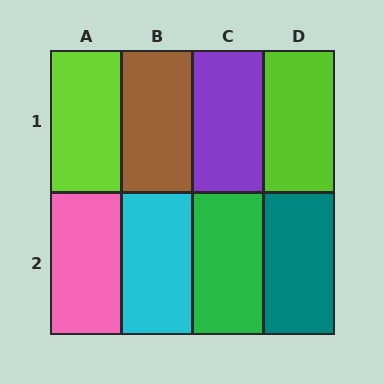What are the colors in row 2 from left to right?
Pink, cyan, green, teal.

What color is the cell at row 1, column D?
Lime.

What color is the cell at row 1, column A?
Lime.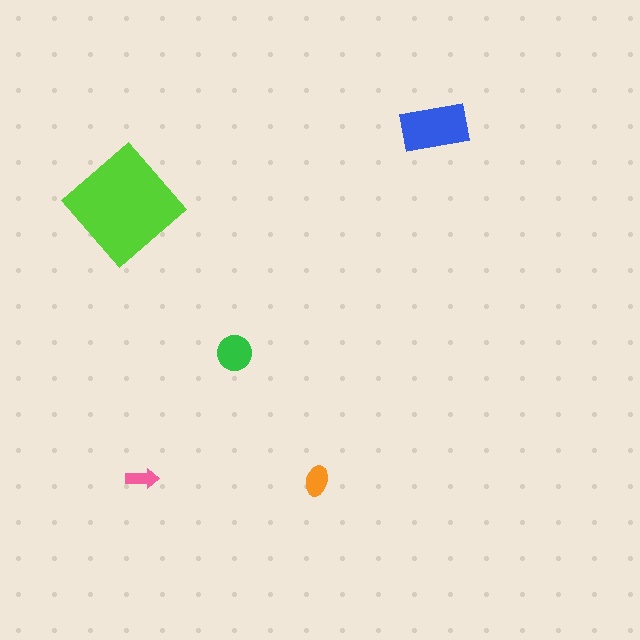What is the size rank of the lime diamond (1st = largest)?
1st.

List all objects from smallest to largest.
The pink arrow, the orange ellipse, the green circle, the blue rectangle, the lime diamond.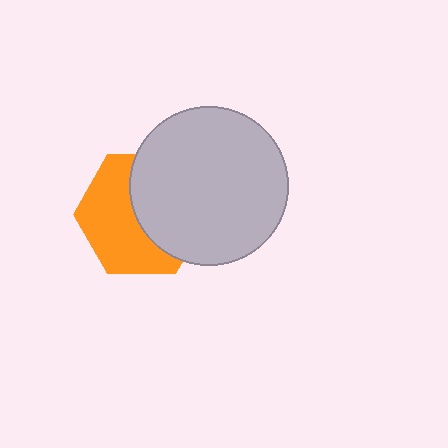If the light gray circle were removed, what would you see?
You would see the complete orange hexagon.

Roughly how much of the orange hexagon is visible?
About half of it is visible (roughly 52%).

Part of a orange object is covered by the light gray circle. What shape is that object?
It is a hexagon.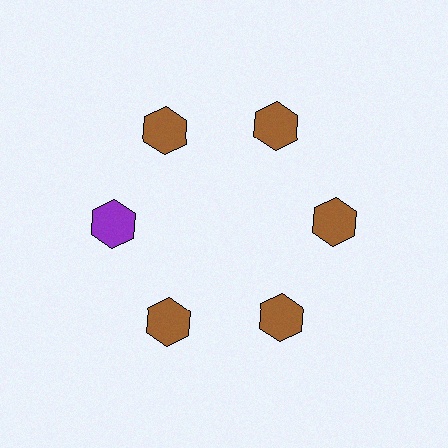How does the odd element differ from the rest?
It has a different color: purple instead of brown.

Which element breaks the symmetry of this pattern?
The purple hexagon at roughly the 9 o'clock position breaks the symmetry. All other shapes are brown hexagons.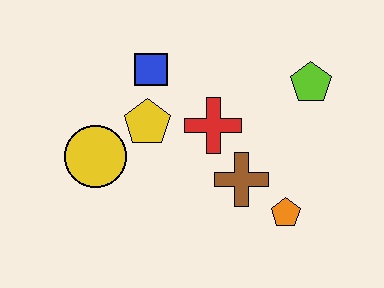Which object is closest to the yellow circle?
The yellow pentagon is closest to the yellow circle.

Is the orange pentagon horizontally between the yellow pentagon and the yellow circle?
No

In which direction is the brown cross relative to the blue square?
The brown cross is below the blue square.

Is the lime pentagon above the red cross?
Yes